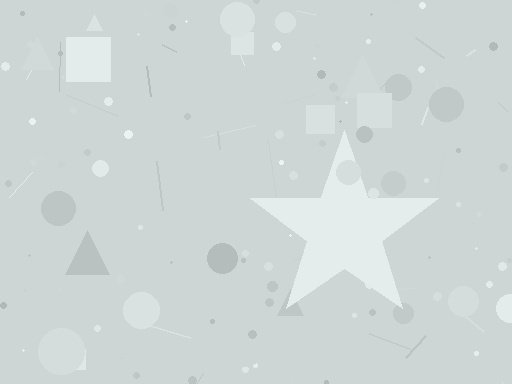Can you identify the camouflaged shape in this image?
The camouflaged shape is a star.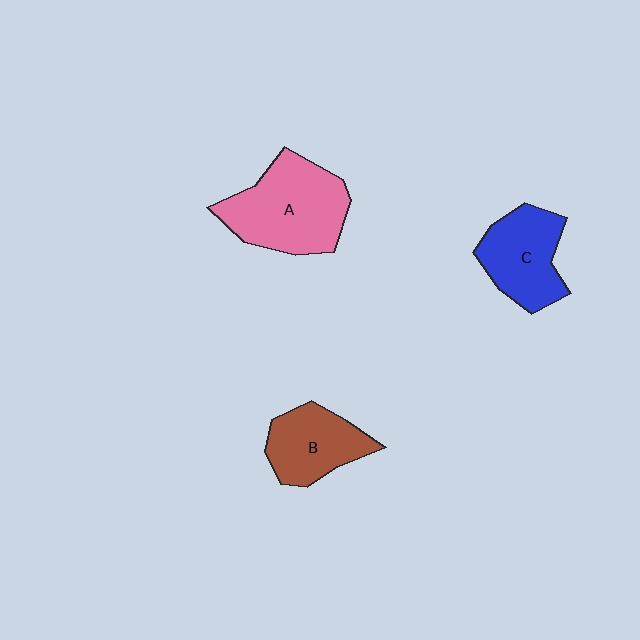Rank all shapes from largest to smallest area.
From largest to smallest: A (pink), C (blue), B (brown).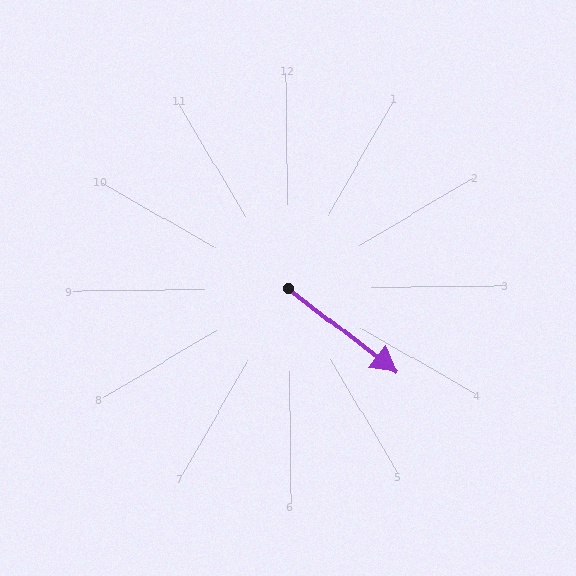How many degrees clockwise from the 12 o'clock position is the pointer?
Approximately 128 degrees.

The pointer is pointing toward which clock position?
Roughly 4 o'clock.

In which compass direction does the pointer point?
Southeast.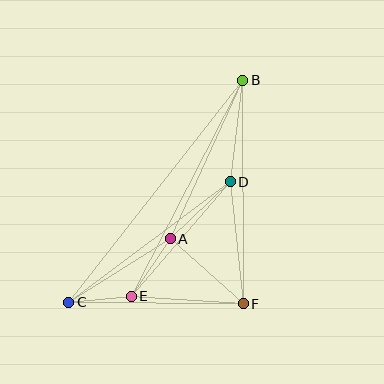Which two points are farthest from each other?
Points B and C are farthest from each other.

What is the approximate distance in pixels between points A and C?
The distance between A and C is approximately 120 pixels.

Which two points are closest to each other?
Points C and E are closest to each other.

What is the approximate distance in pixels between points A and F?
The distance between A and F is approximately 98 pixels.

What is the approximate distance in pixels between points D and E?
The distance between D and E is approximately 151 pixels.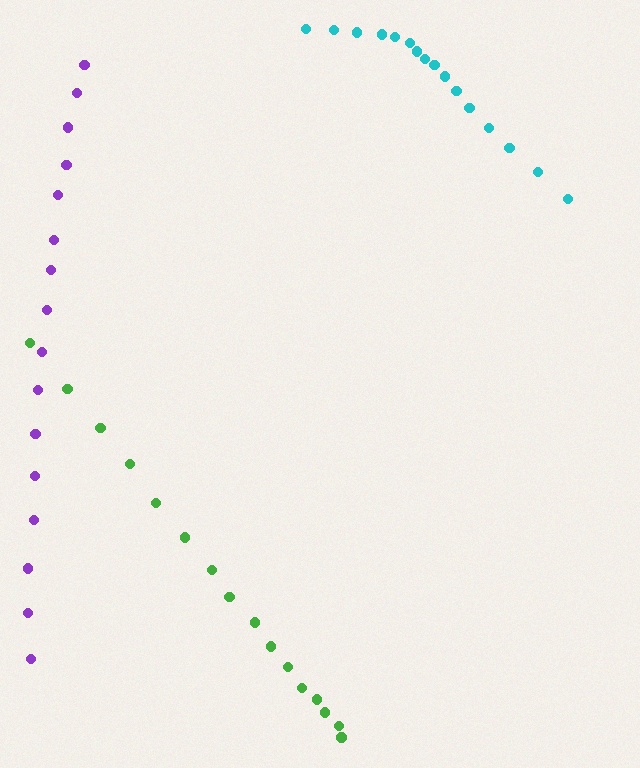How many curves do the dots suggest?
There are 3 distinct paths.